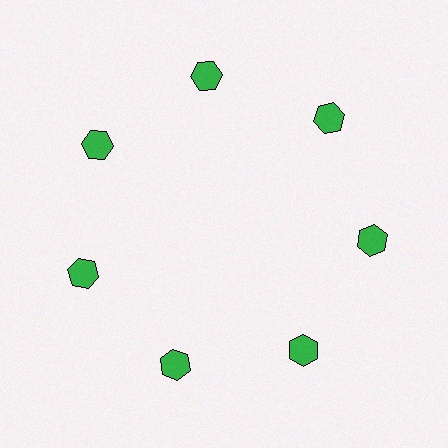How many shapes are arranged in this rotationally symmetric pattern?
There are 7 shapes, arranged in 7 groups of 1.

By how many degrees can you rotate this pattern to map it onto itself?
The pattern maps onto itself every 51 degrees of rotation.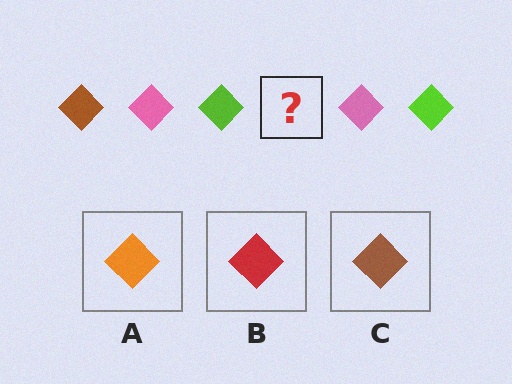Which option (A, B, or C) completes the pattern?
C.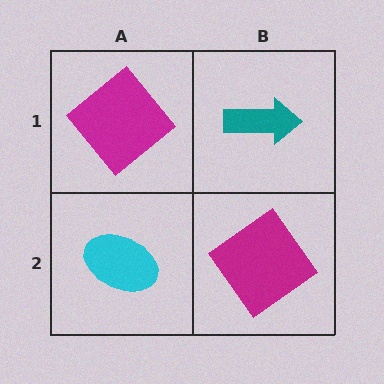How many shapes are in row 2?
2 shapes.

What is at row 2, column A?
A cyan ellipse.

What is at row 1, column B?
A teal arrow.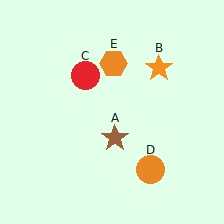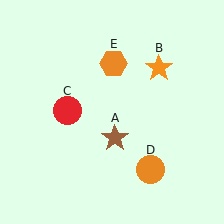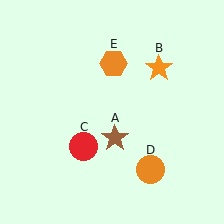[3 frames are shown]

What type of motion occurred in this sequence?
The red circle (object C) rotated counterclockwise around the center of the scene.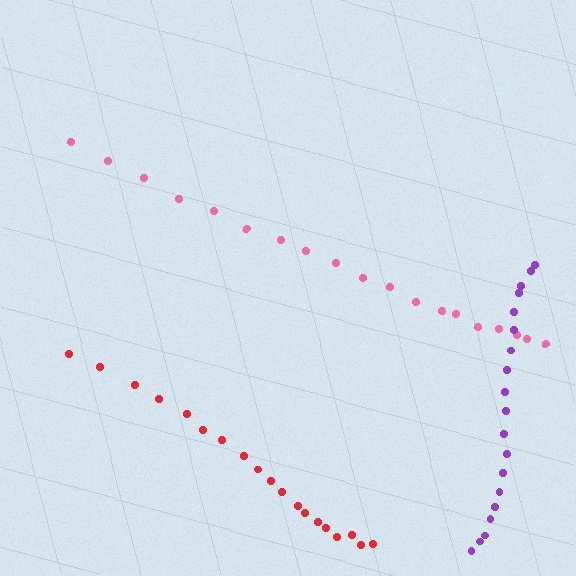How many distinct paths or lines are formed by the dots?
There are 3 distinct paths.